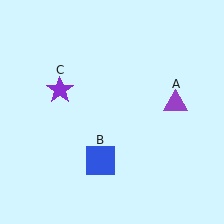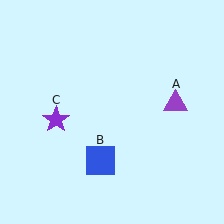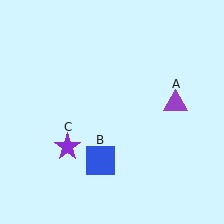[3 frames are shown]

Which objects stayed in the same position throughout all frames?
Purple triangle (object A) and blue square (object B) remained stationary.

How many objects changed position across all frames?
1 object changed position: purple star (object C).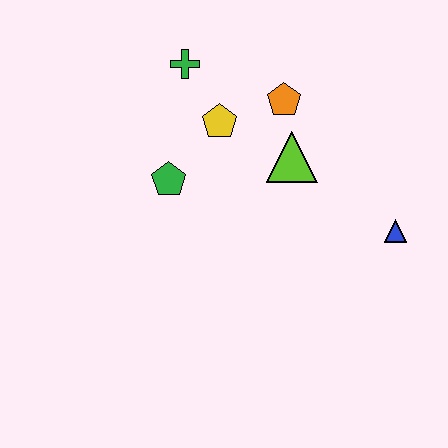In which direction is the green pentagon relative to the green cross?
The green pentagon is below the green cross.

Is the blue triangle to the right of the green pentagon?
Yes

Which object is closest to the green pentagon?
The yellow pentagon is closest to the green pentagon.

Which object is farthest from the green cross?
The blue triangle is farthest from the green cross.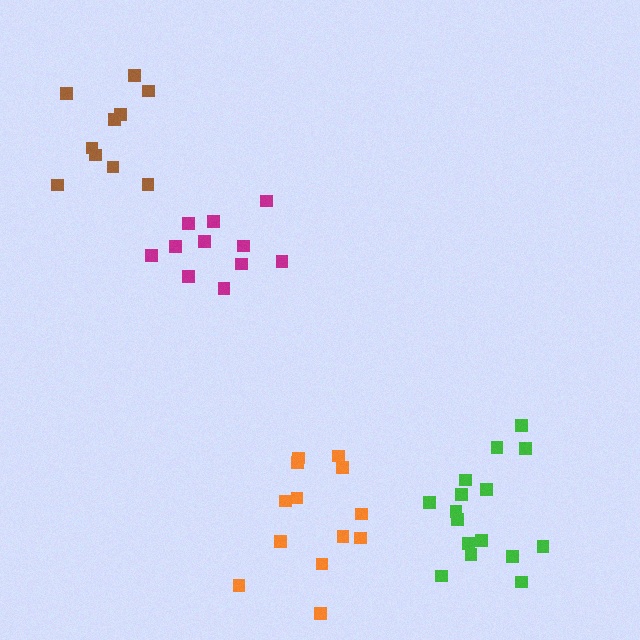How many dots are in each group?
Group 1: 16 dots, Group 2: 11 dots, Group 3: 10 dots, Group 4: 14 dots (51 total).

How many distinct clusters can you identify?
There are 4 distinct clusters.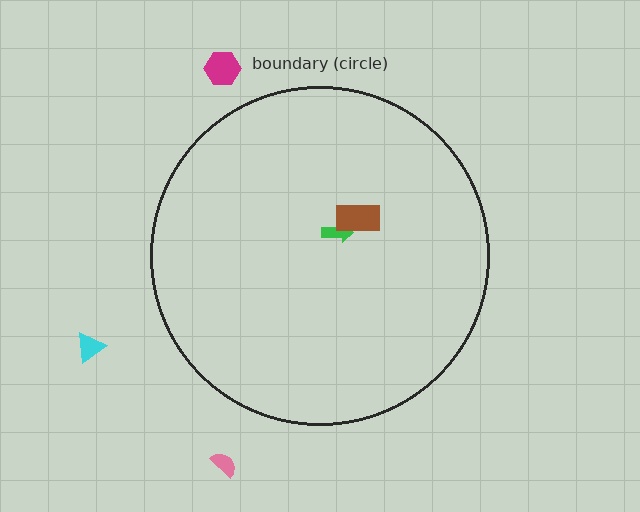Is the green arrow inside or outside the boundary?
Inside.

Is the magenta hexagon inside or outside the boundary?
Outside.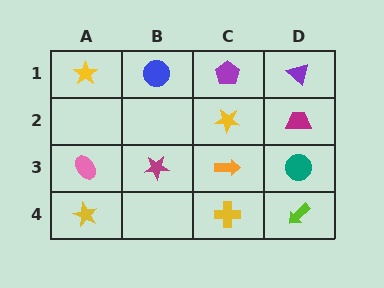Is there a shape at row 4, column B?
No, that cell is empty.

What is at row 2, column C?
A yellow star.